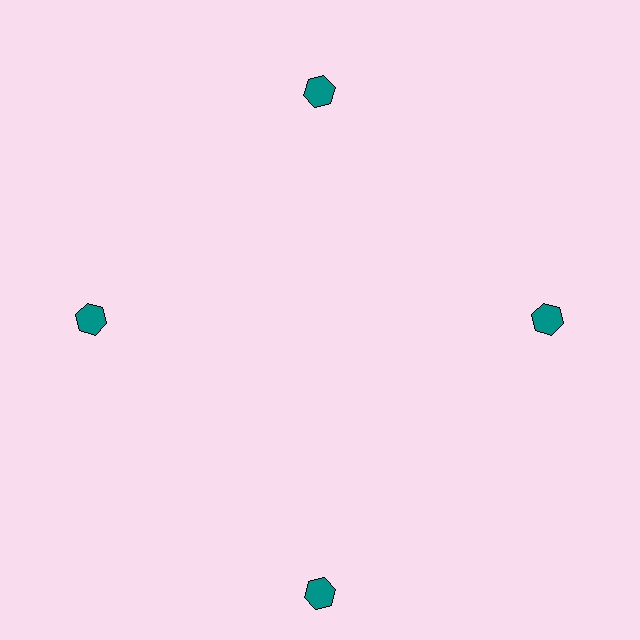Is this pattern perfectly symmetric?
No. The 4 teal hexagons are arranged in a ring, but one element near the 6 o'clock position is pushed outward from the center, breaking the 4-fold rotational symmetry.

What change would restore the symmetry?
The symmetry would be restored by moving it inward, back onto the ring so that all 4 hexagons sit at equal angles and equal distance from the center.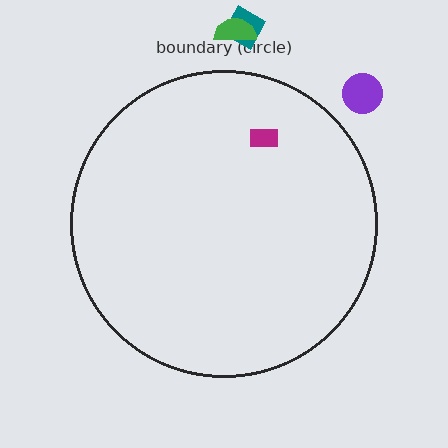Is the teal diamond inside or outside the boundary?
Outside.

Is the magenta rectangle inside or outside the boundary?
Inside.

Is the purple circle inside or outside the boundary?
Outside.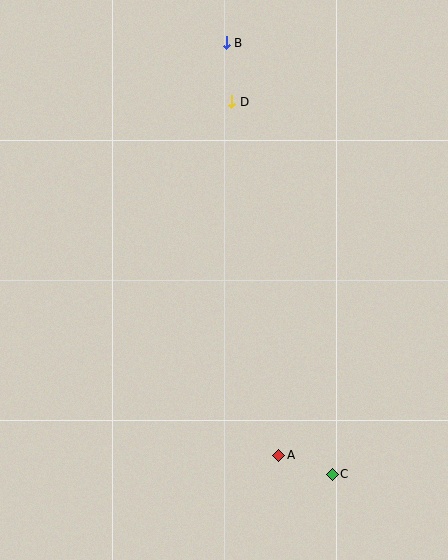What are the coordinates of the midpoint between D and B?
The midpoint between D and B is at (229, 72).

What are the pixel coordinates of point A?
Point A is at (279, 455).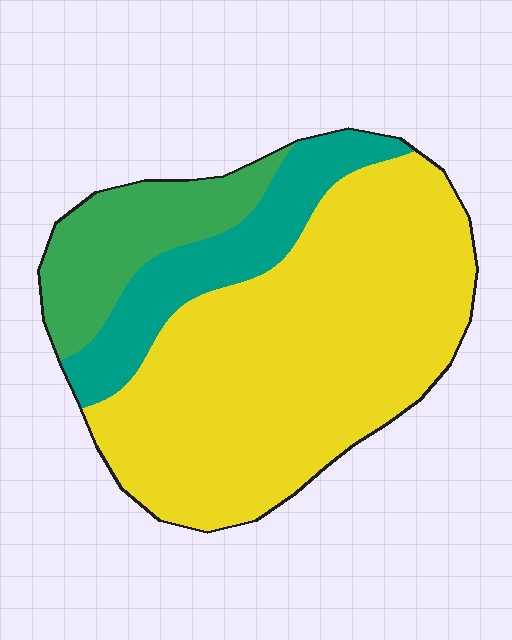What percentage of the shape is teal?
Teal covers around 20% of the shape.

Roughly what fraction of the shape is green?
Green takes up about one sixth (1/6) of the shape.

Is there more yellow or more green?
Yellow.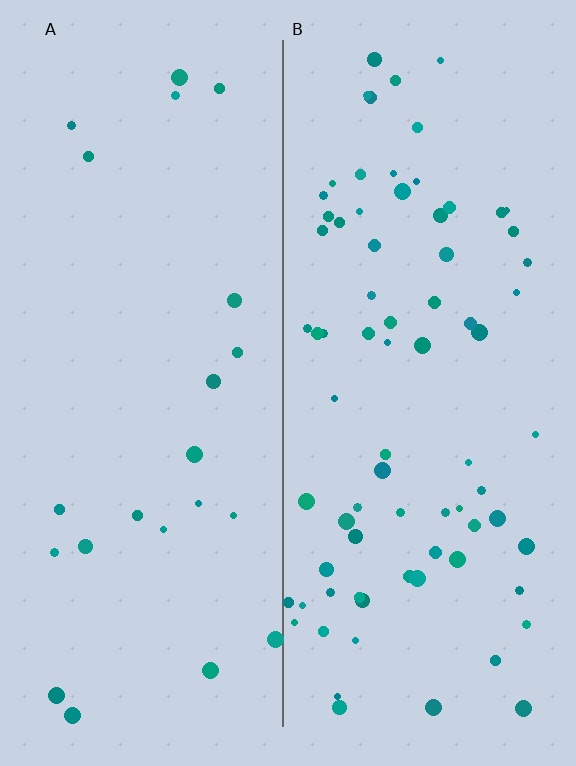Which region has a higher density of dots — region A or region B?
B (the right).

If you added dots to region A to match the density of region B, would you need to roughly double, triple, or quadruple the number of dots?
Approximately triple.